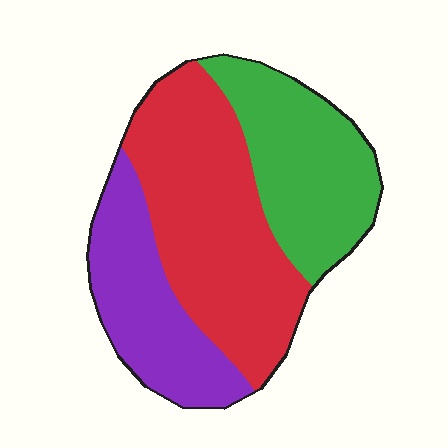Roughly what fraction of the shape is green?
Green takes up about one third (1/3) of the shape.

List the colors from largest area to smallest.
From largest to smallest: red, green, purple.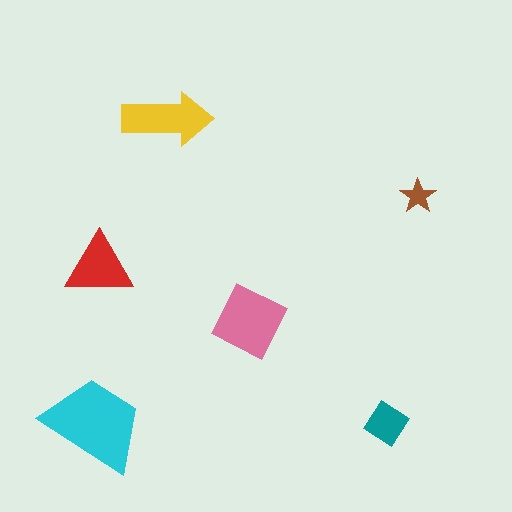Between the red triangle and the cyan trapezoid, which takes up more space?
The cyan trapezoid.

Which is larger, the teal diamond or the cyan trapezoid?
The cyan trapezoid.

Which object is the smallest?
The brown star.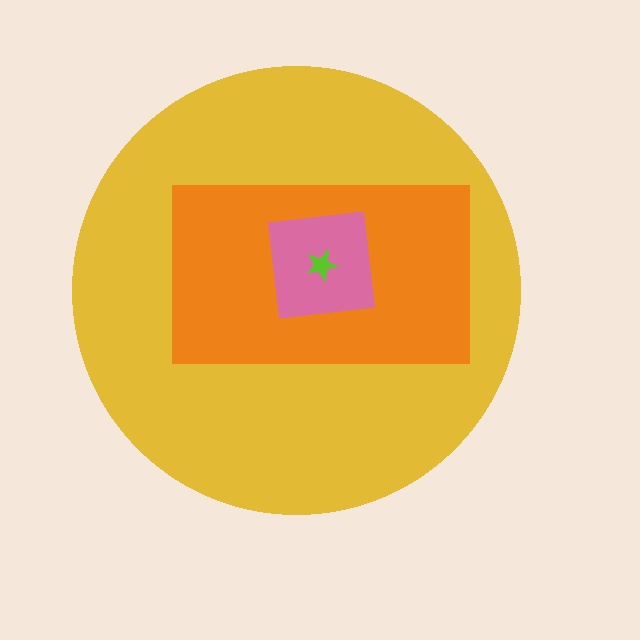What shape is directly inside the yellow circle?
The orange rectangle.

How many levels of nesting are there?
4.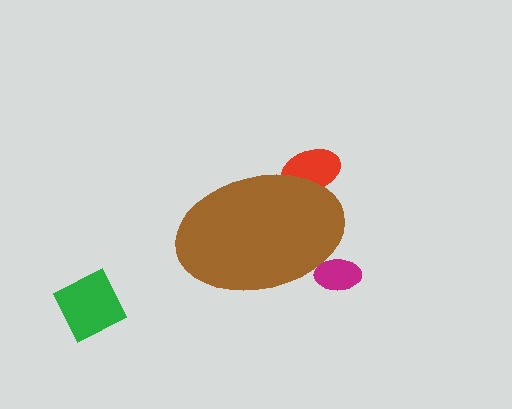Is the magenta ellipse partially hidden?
Yes, the magenta ellipse is partially hidden behind the brown ellipse.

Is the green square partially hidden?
No, the green square is fully visible.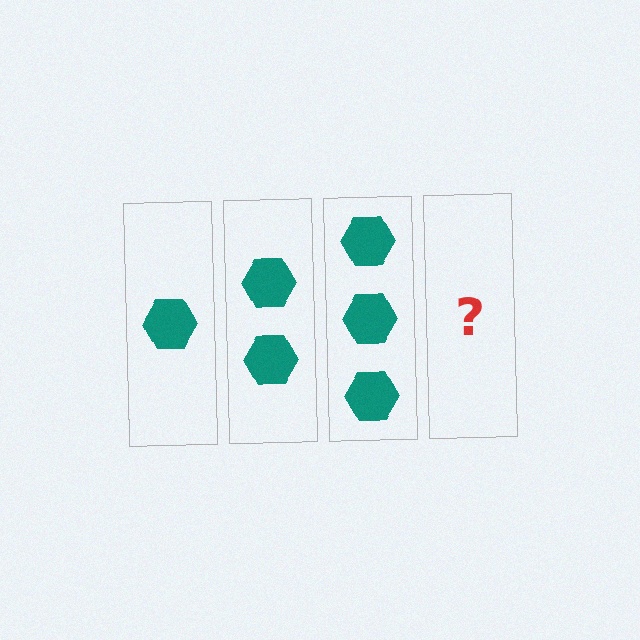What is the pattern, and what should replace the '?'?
The pattern is that each step adds one more hexagon. The '?' should be 4 hexagons.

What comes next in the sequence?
The next element should be 4 hexagons.